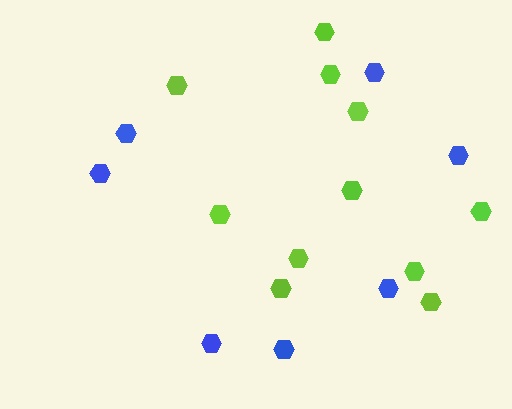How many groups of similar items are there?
There are 2 groups: one group of lime hexagons (11) and one group of blue hexagons (7).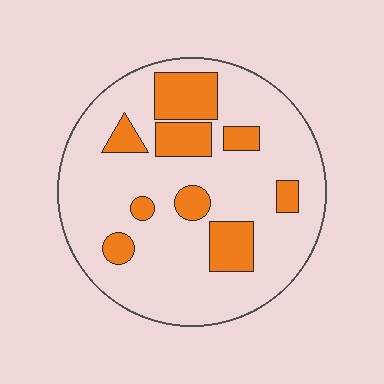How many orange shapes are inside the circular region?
9.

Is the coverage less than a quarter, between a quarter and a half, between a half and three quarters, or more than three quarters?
Less than a quarter.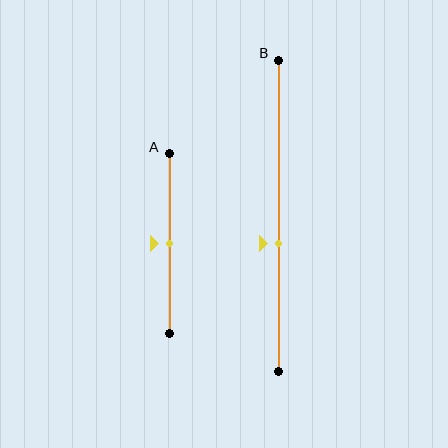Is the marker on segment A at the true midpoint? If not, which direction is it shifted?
Yes, the marker on segment A is at the true midpoint.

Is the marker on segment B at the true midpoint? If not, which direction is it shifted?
No, the marker on segment B is shifted downward by about 9% of the segment length.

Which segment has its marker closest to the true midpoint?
Segment A has its marker closest to the true midpoint.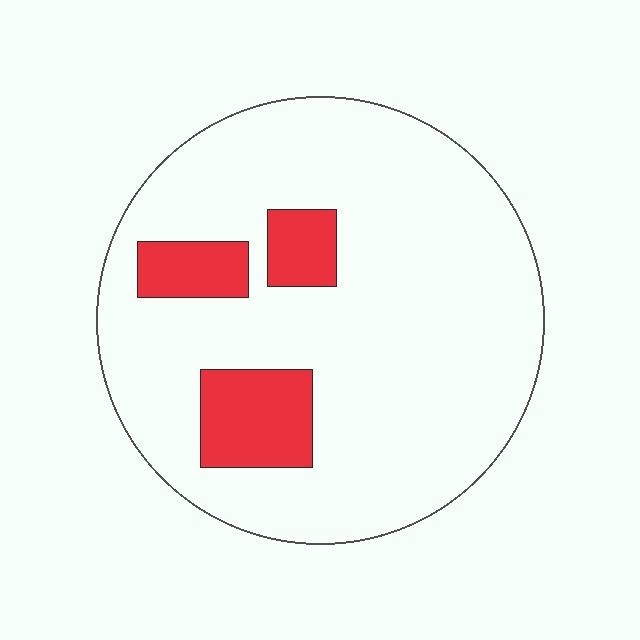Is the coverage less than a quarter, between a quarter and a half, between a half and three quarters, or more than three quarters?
Less than a quarter.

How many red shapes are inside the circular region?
3.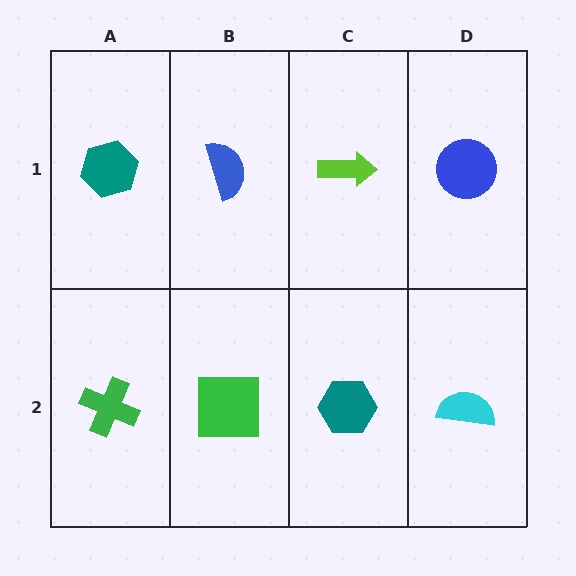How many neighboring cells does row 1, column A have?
2.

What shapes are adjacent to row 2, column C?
A lime arrow (row 1, column C), a green square (row 2, column B), a cyan semicircle (row 2, column D).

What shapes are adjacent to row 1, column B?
A green square (row 2, column B), a teal hexagon (row 1, column A), a lime arrow (row 1, column C).